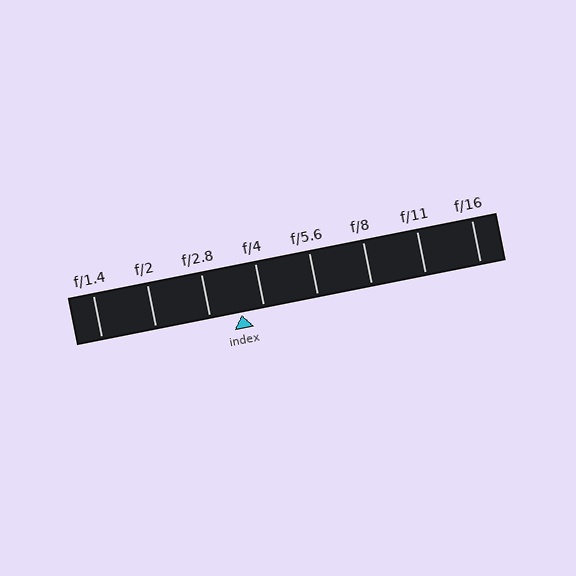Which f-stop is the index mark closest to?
The index mark is closest to f/4.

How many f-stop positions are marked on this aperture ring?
There are 8 f-stop positions marked.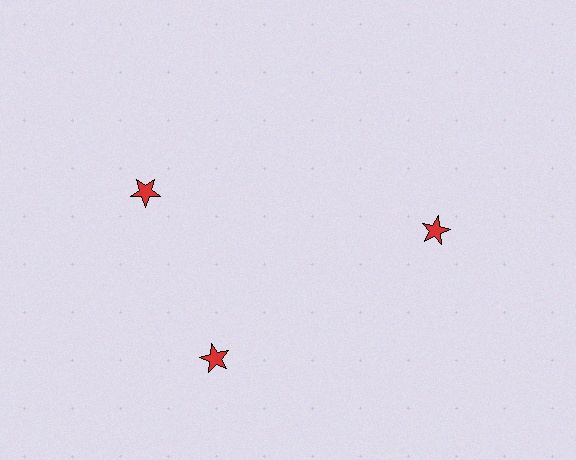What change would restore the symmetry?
The symmetry would be restored by rotating it back into even spacing with its neighbors so that all 3 stars sit at equal angles and equal distance from the center.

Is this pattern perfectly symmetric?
No. The 3 red stars are arranged in a ring, but one element near the 11 o'clock position is rotated out of alignment along the ring, breaking the 3-fold rotational symmetry.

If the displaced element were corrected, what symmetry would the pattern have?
It would have 3-fold rotational symmetry — the pattern would map onto itself every 120 degrees.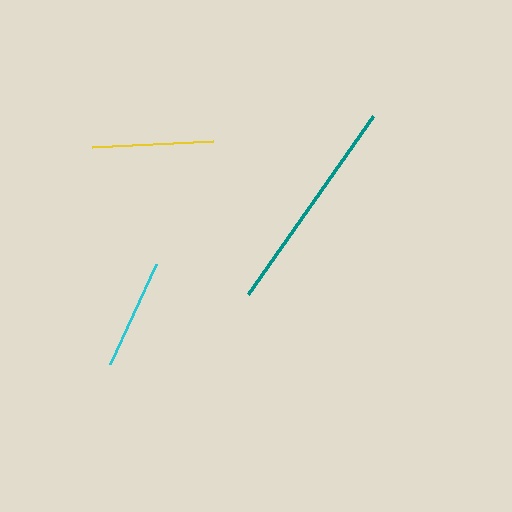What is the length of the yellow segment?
The yellow segment is approximately 121 pixels long.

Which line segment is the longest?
The teal line is the longest at approximately 217 pixels.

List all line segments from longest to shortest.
From longest to shortest: teal, yellow, cyan.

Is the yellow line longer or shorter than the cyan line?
The yellow line is longer than the cyan line.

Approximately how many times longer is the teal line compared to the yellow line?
The teal line is approximately 1.8 times the length of the yellow line.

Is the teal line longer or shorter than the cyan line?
The teal line is longer than the cyan line.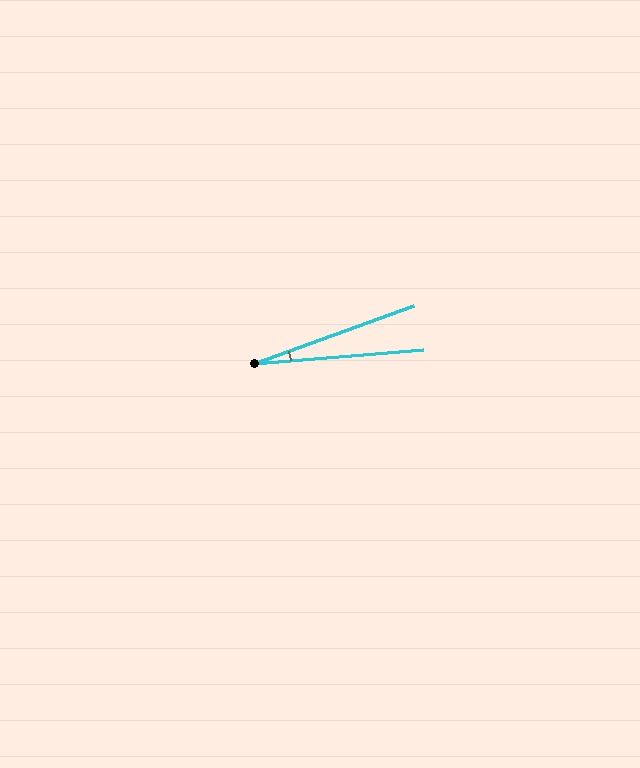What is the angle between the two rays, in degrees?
Approximately 15 degrees.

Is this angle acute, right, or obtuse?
It is acute.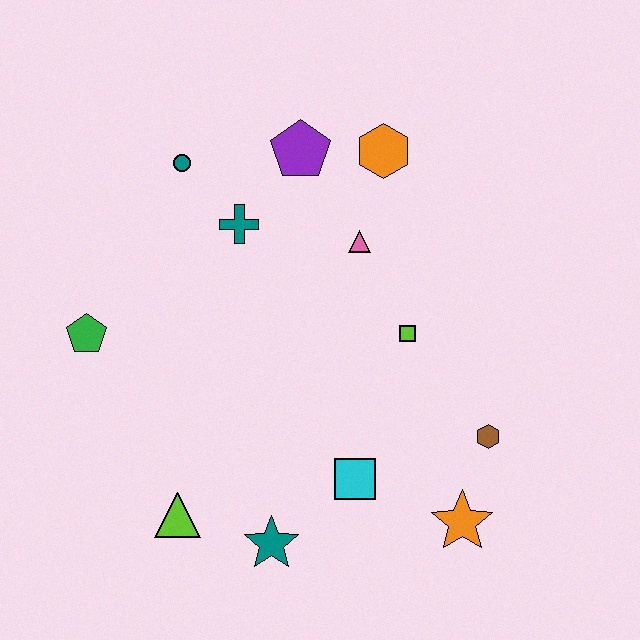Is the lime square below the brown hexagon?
No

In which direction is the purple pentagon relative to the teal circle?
The purple pentagon is to the right of the teal circle.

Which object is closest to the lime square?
The pink triangle is closest to the lime square.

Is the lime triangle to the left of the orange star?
Yes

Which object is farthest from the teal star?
The orange hexagon is farthest from the teal star.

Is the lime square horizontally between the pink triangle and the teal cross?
No